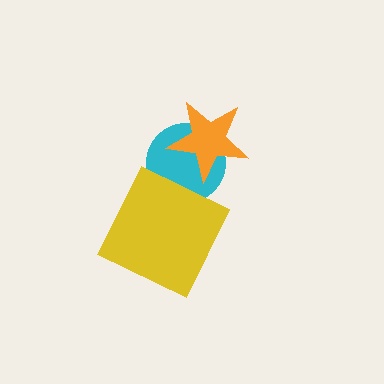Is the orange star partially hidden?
No, no other shape covers it.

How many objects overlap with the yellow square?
1 object overlaps with the yellow square.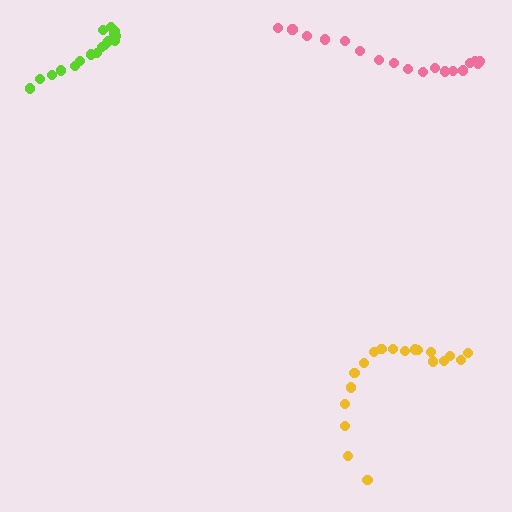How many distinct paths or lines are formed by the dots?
There are 3 distinct paths.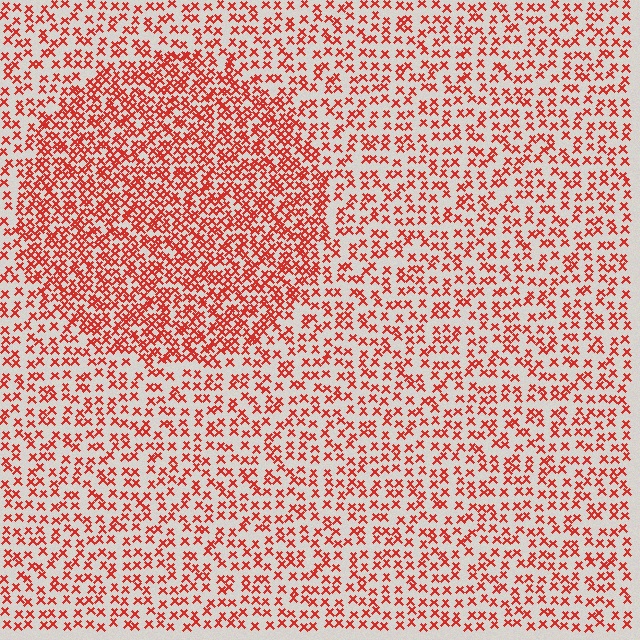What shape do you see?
I see a circle.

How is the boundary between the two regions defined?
The boundary is defined by a change in element density (approximately 1.9x ratio). All elements are the same color, size, and shape.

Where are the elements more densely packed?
The elements are more densely packed inside the circle boundary.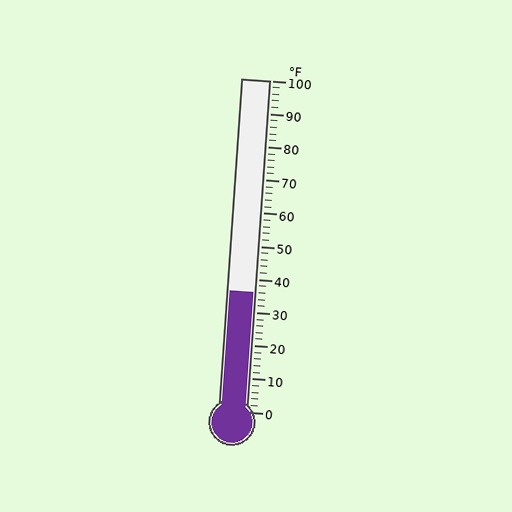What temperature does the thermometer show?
The thermometer shows approximately 36°F.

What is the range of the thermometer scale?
The thermometer scale ranges from 0°F to 100°F.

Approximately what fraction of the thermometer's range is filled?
The thermometer is filled to approximately 35% of its range.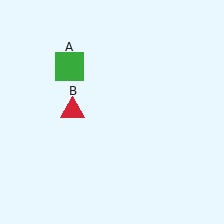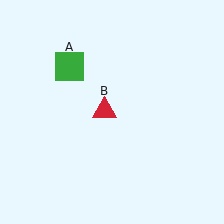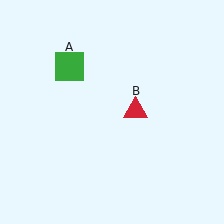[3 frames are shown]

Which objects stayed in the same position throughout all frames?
Green square (object A) remained stationary.